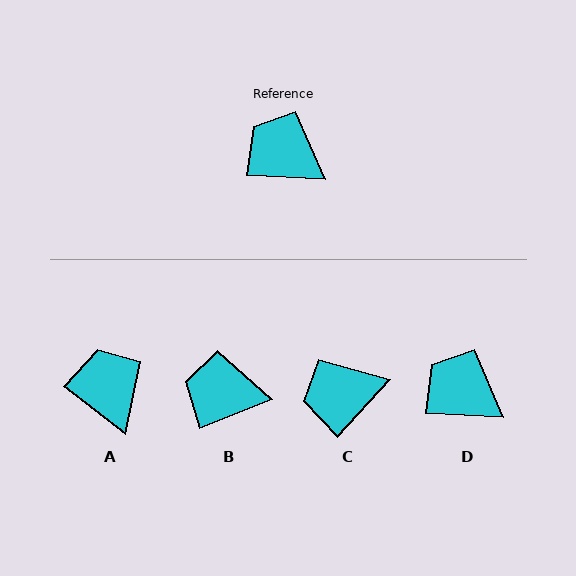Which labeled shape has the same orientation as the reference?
D.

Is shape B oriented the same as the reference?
No, it is off by about 25 degrees.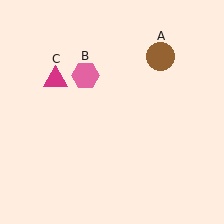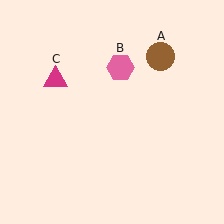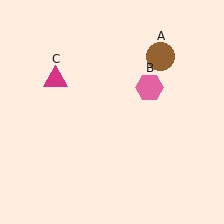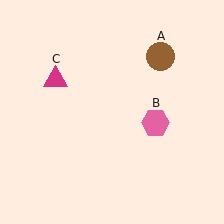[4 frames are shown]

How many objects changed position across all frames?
1 object changed position: pink hexagon (object B).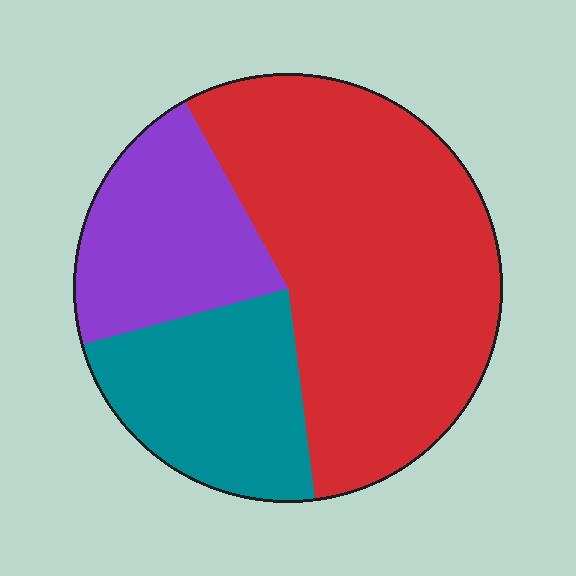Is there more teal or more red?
Red.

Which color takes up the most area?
Red, at roughly 55%.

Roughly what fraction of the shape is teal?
Teal takes up about one quarter (1/4) of the shape.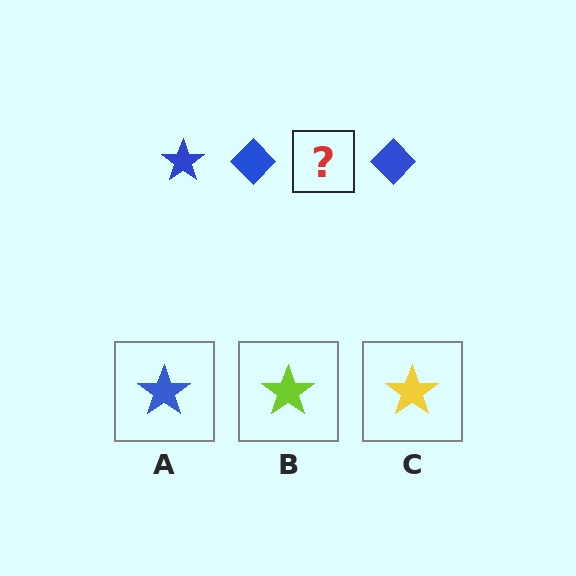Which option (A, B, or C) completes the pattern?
A.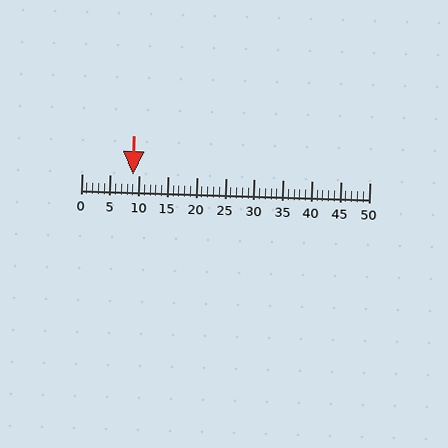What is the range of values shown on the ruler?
The ruler shows values from 0 to 50.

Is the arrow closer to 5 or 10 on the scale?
The arrow is closer to 10.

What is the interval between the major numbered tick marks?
The major tick marks are spaced 5 units apart.